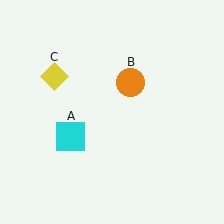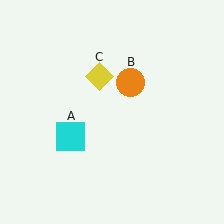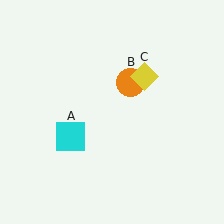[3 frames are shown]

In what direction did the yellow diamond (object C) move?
The yellow diamond (object C) moved right.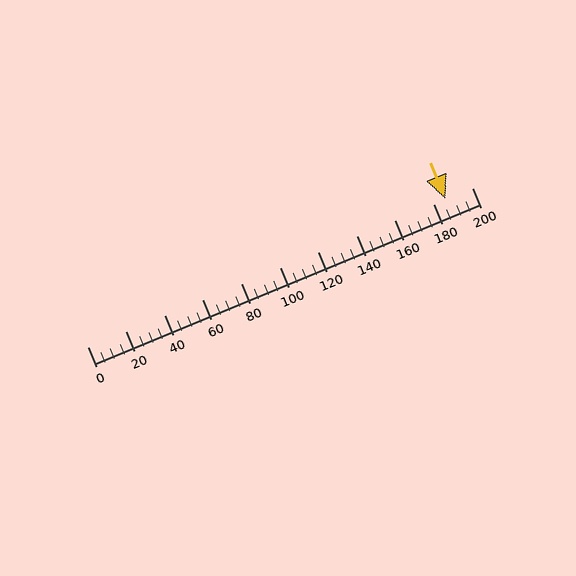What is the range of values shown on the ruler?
The ruler shows values from 0 to 200.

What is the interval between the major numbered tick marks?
The major tick marks are spaced 20 units apart.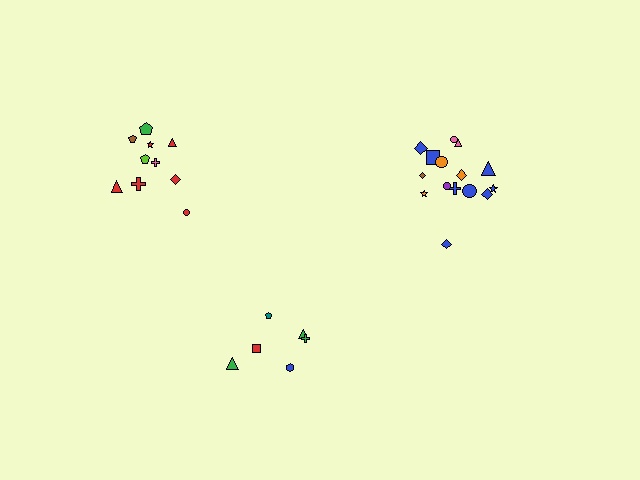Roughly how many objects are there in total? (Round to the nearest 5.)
Roughly 30 objects in total.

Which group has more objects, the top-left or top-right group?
The top-right group.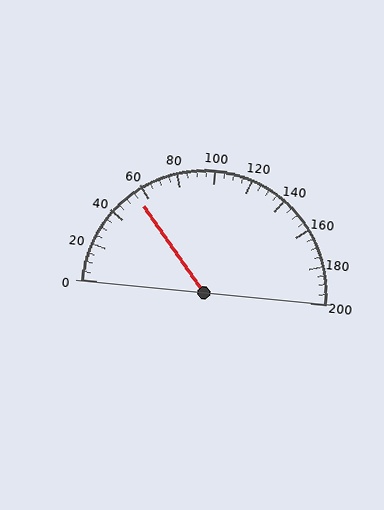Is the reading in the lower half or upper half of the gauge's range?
The reading is in the lower half of the range (0 to 200).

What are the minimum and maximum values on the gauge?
The gauge ranges from 0 to 200.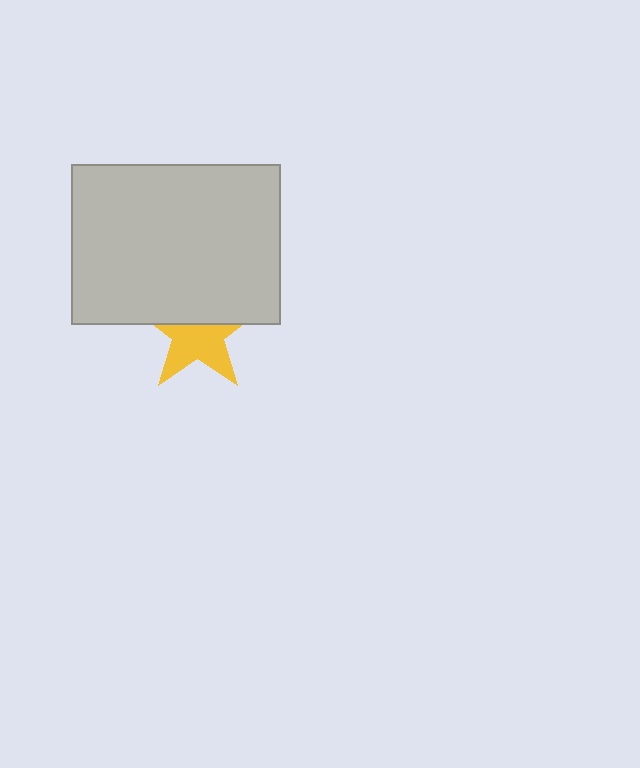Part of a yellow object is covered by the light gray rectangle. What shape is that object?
It is a star.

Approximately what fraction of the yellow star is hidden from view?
Roughly 46% of the yellow star is hidden behind the light gray rectangle.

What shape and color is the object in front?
The object in front is a light gray rectangle.